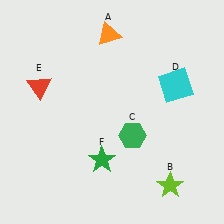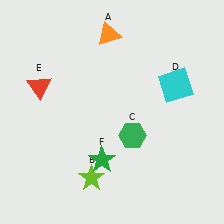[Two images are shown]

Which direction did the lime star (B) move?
The lime star (B) moved left.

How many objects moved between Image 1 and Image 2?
1 object moved between the two images.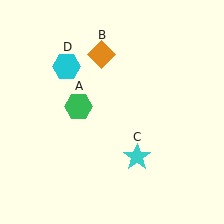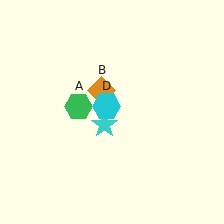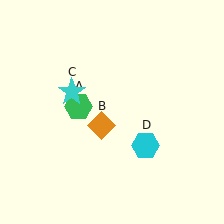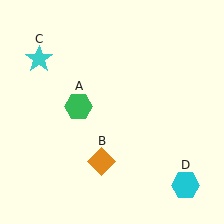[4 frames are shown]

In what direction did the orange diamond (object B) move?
The orange diamond (object B) moved down.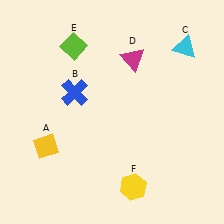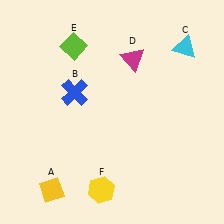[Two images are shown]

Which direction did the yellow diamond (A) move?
The yellow diamond (A) moved down.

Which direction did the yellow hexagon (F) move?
The yellow hexagon (F) moved left.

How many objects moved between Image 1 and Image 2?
2 objects moved between the two images.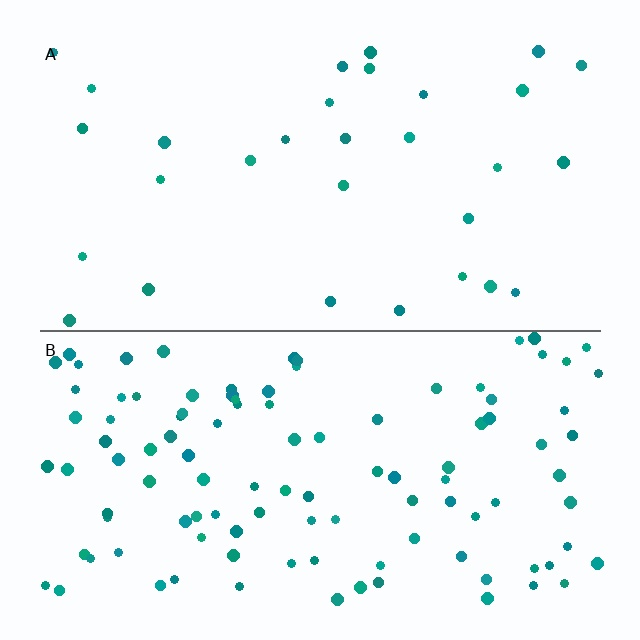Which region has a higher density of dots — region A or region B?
B (the bottom).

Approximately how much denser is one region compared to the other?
Approximately 3.6× — region B over region A.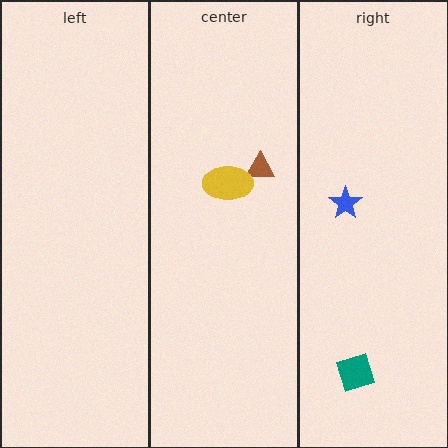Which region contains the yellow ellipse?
The center region.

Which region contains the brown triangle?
The center region.